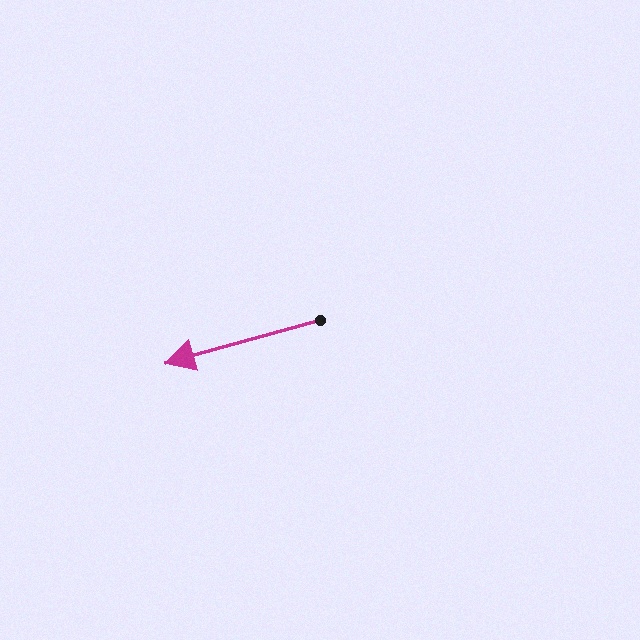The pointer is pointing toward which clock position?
Roughly 8 o'clock.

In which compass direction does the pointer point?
West.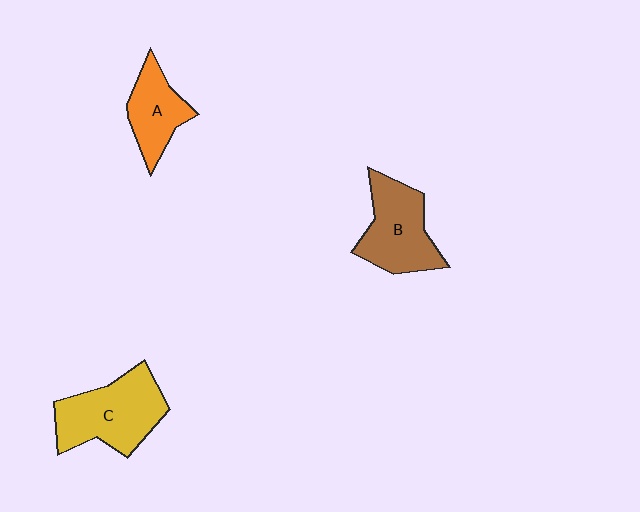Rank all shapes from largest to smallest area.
From largest to smallest: C (yellow), B (brown), A (orange).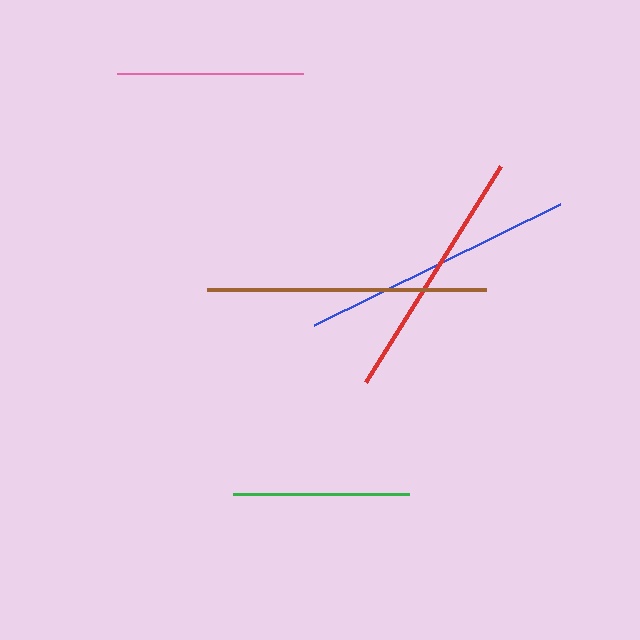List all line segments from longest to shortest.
From longest to shortest: brown, blue, red, pink, green.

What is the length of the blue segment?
The blue segment is approximately 274 pixels long.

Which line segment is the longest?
The brown line is the longest at approximately 279 pixels.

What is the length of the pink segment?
The pink segment is approximately 186 pixels long.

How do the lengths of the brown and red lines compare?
The brown and red lines are approximately the same length.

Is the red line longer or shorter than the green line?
The red line is longer than the green line.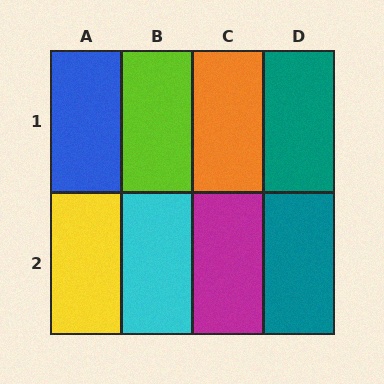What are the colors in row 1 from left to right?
Blue, lime, orange, teal.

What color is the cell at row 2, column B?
Cyan.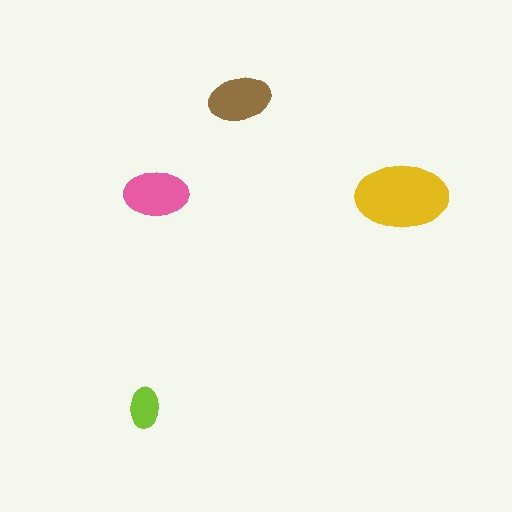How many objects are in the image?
There are 4 objects in the image.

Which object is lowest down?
The lime ellipse is bottommost.